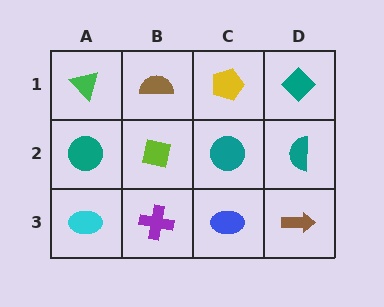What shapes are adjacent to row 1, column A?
A teal circle (row 2, column A), a brown semicircle (row 1, column B).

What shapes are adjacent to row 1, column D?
A teal semicircle (row 2, column D), a yellow pentagon (row 1, column C).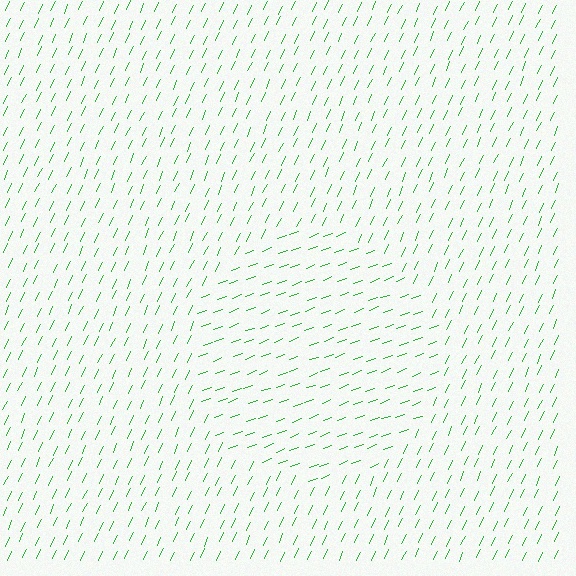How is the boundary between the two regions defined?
The boundary is defined purely by a change in line orientation (approximately 45 degrees difference). All lines are the same color and thickness.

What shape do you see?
I see a circle.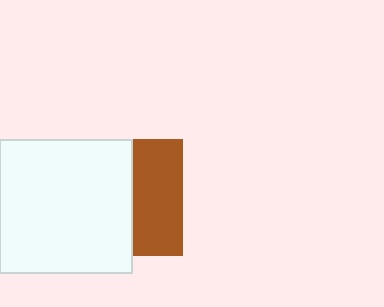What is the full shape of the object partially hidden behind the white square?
The partially hidden object is a brown square.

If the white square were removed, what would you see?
You would see the complete brown square.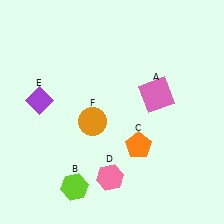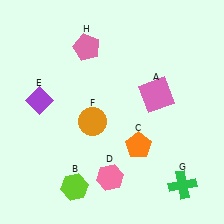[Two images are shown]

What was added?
A green cross (G), a pink pentagon (H) were added in Image 2.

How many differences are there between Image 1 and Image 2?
There are 2 differences between the two images.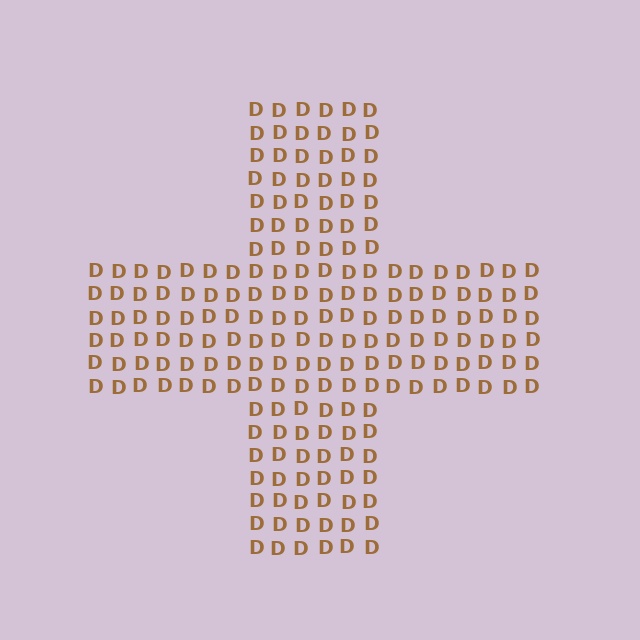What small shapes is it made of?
It is made of small letter D's.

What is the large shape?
The large shape is a cross.